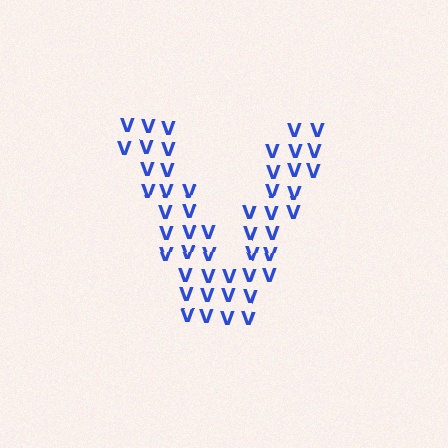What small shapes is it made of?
It is made of small letter V's.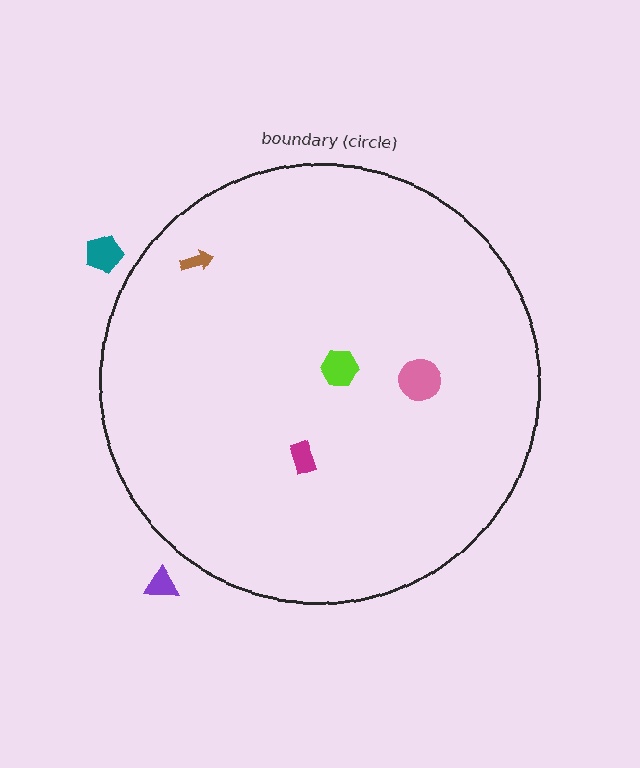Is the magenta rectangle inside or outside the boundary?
Inside.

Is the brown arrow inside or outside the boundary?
Inside.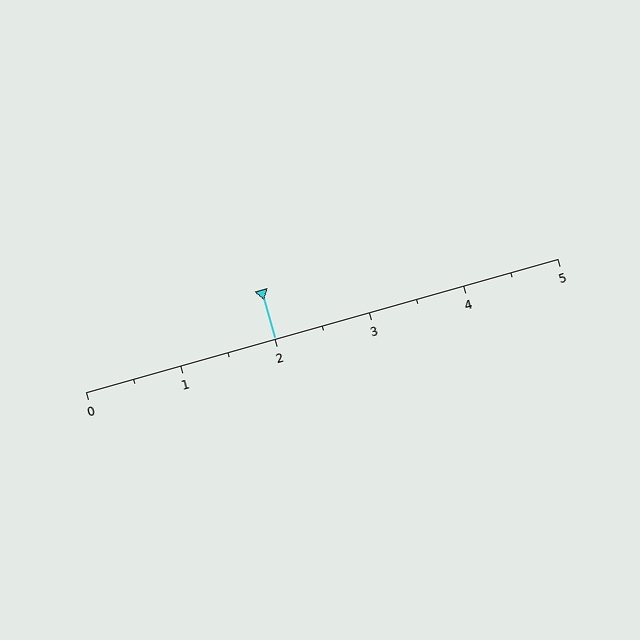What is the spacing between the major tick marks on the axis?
The major ticks are spaced 1 apart.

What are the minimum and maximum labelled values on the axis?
The axis runs from 0 to 5.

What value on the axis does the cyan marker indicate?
The marker indicates approximately 2.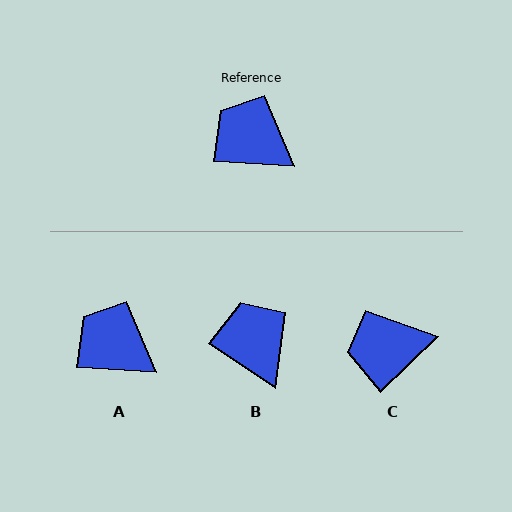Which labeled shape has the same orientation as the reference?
A.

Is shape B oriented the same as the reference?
No, it is off by about 30 degrees.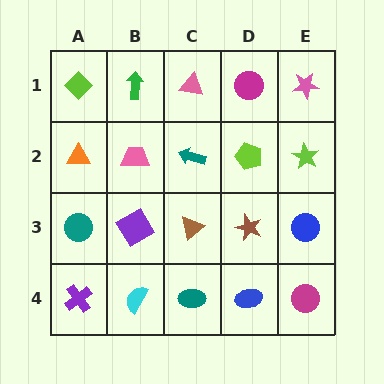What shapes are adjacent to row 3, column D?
A lime pentagon (row 2, column D), a blue ellipse (row 4, column D), a brown triangle (row 3, column C), a blue circle (row 3, column E).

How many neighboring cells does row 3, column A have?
3.